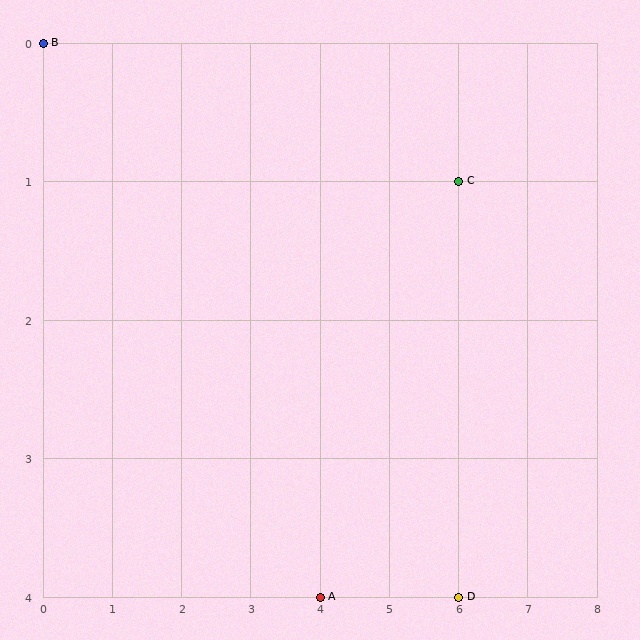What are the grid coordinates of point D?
Point D is at grid coordinates (6, 4).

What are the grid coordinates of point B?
Point B is at grid coordinates (0, 0).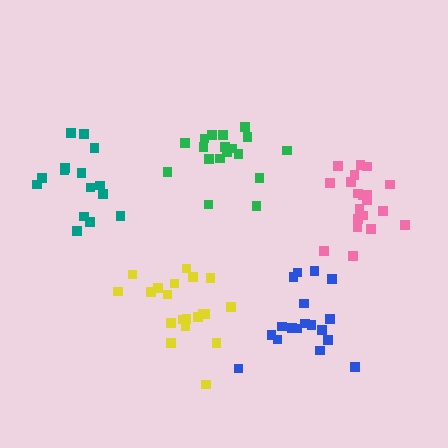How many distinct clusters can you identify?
There are 5 distinct clusters.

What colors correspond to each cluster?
The clusters are colored: yellow, teal, green, pink, blue.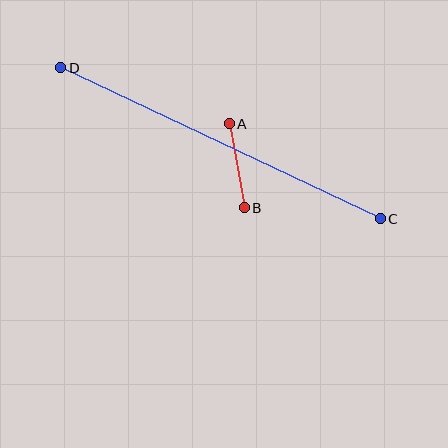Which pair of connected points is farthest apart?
Points C and D are farthest apart.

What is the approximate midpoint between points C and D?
The midpoint is at approximately (220, 143) pixels.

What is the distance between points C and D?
The distance is approximately 354 pixels.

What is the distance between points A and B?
The distance is approximately 85 pixels.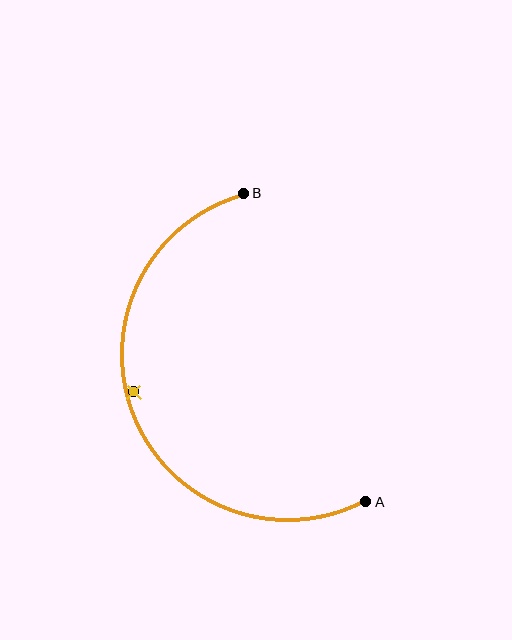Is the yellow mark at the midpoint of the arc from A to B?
No — the yellow mark does not lie on the arc at all. It sits slightly inside the curve.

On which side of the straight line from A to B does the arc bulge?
The arc bulges to the left of the straight line connecting A and B.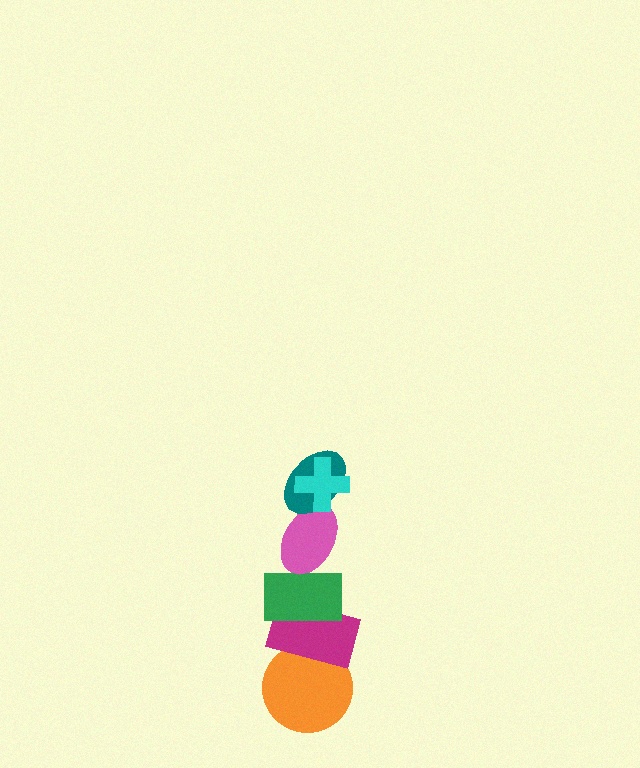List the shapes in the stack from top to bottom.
From top to bottom: the cyan cross, the teal ellipse, the pink ellipse, the green rectangle, the magenta rectangle, the orange circle.